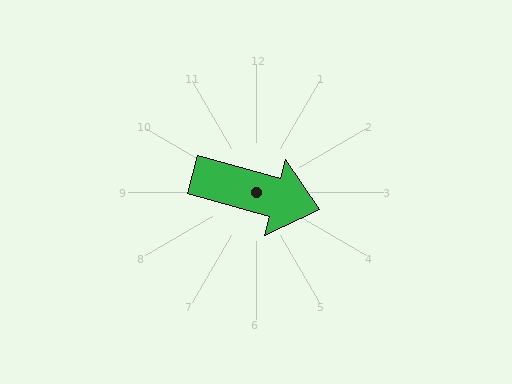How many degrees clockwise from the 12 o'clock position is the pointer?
Approximately 106 degrees.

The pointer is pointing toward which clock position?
Roughly 4 o'clock.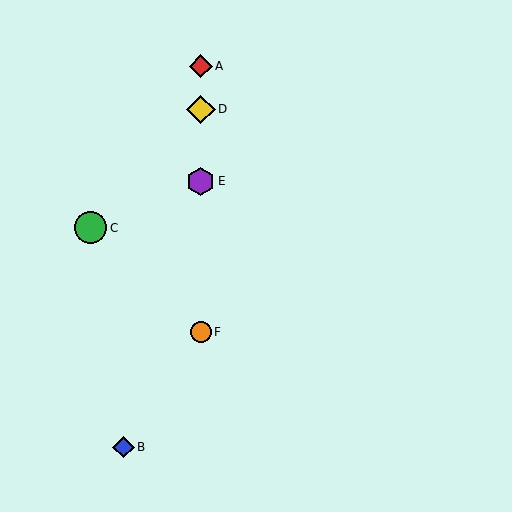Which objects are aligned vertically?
Objects A, D, E, F are aligned vertically.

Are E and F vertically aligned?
Yes, both are at x≈201.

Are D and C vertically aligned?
No, D is at x≈201 and C is at x≈91.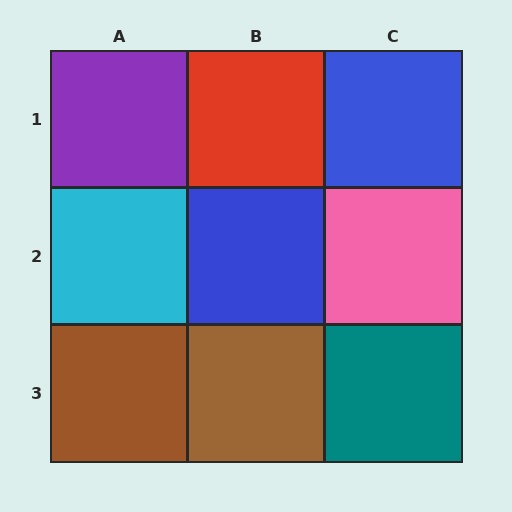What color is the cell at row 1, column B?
Red.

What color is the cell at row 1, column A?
Purple.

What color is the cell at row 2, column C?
Pink.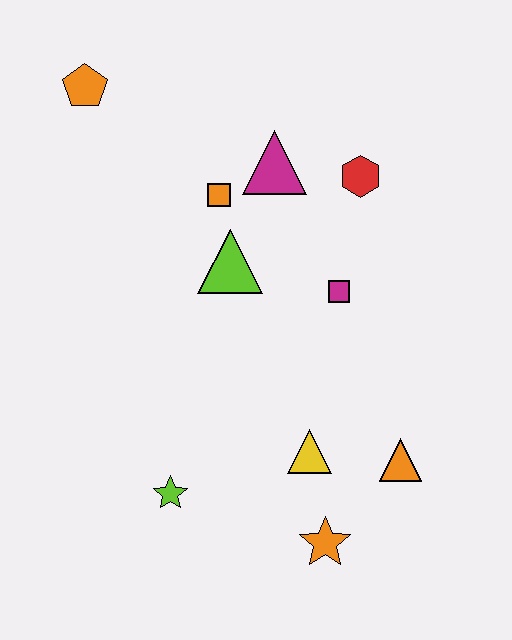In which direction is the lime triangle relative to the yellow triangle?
The lime triangle is above the yellow triangle.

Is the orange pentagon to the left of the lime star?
Yes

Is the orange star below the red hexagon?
Yes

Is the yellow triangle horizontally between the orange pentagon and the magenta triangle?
No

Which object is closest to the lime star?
The yellow triangle is closest to the lime star.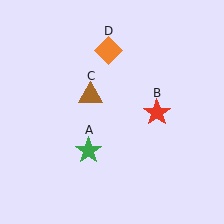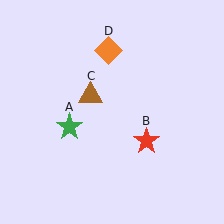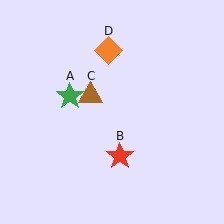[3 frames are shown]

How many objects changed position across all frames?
2 objects changed position: green star (object A), red star (object B).